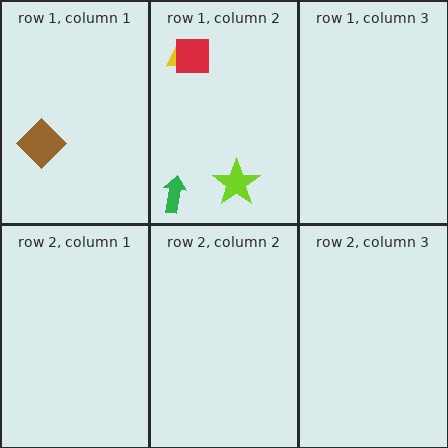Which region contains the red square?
The row 1, column 2 region.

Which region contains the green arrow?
The row 1, column 2 region.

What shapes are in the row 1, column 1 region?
The brown diamond.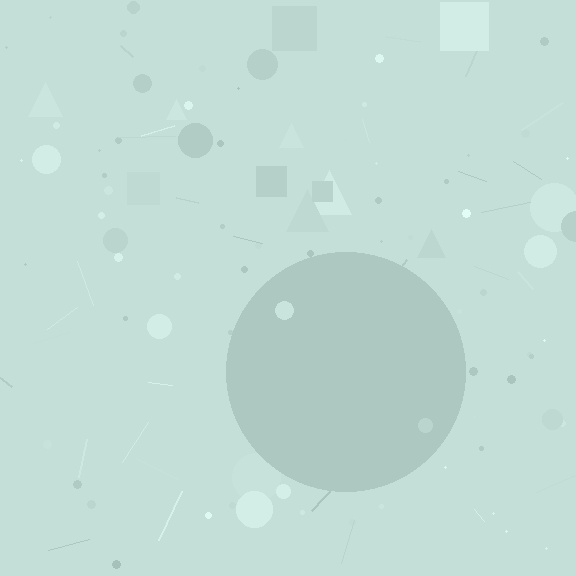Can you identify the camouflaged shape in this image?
The camouflaged shape is a circle.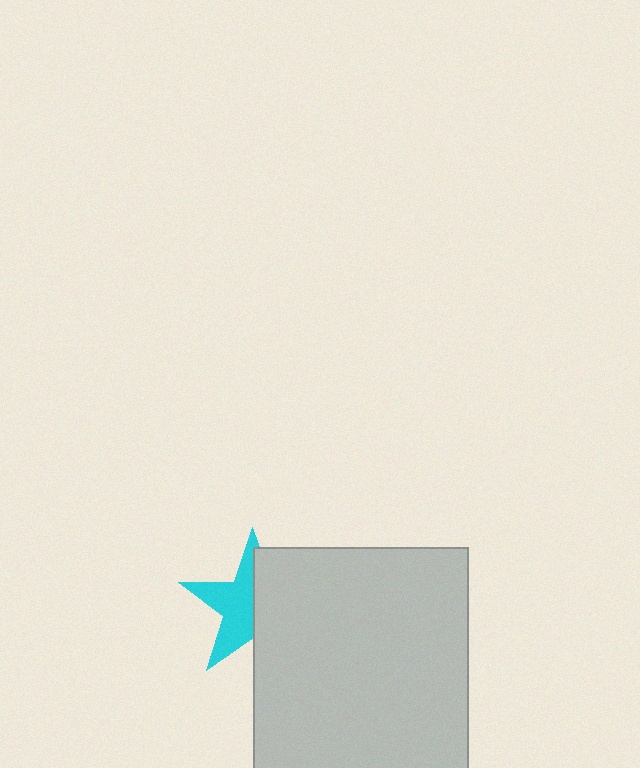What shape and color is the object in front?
The object in front is a light gray rectangle.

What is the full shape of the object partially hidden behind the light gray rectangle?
The partially hidden object is a cyan star.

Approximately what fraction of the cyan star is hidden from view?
Roughly 48% of the cyan star is hidden behind the light gray rectangle.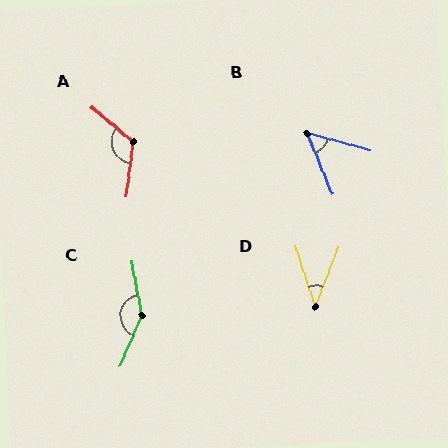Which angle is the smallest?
D, at approximately 39 degrees.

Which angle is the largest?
C, at approximately 146 degrees.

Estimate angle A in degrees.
Approximately 123 degrees.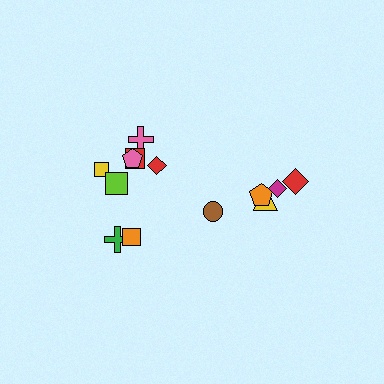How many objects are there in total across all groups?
There are 13 objects.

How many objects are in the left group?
There are 8 objects.